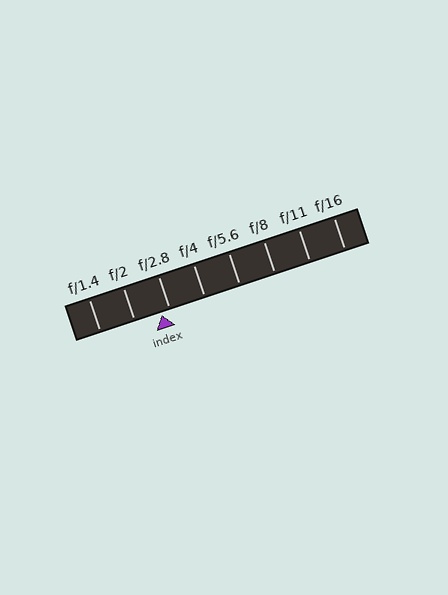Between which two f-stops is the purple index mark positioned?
The index mark is between f/2 and f/2.8.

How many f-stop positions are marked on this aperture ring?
There are 8 f-stop positions marked.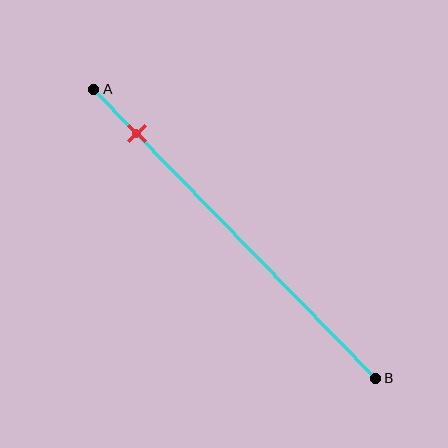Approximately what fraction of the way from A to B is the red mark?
The red mark is approximately 15% of the way from A to B.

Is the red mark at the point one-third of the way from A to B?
No, the mark is at about 15% from A, not at the 33% one-third point.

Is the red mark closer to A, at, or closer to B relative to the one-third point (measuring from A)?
The red mark is closer to point A than the one-third point of segment AB.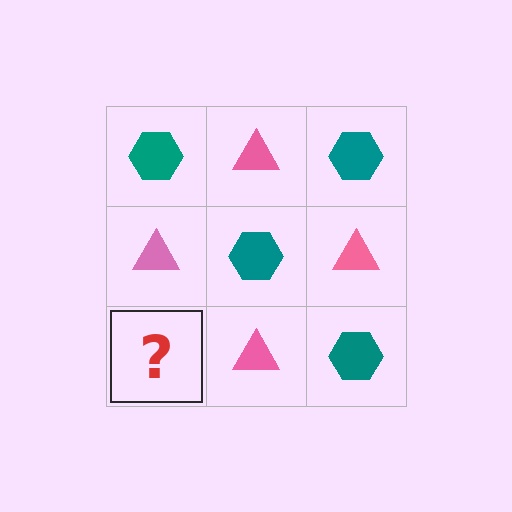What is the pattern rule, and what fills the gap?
The rule is that it alternates teal hexagon and pink triangle in a checkerboard pattern. The gap should be filled with a teal hexagon.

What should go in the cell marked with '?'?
The missing cell should contain a teal hexagon.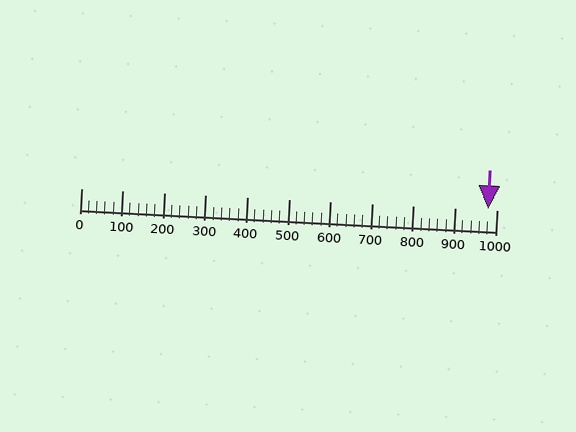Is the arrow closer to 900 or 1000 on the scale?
The arrow is closer to 1000.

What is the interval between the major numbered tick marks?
The major tick marks are spaced 100 units apart.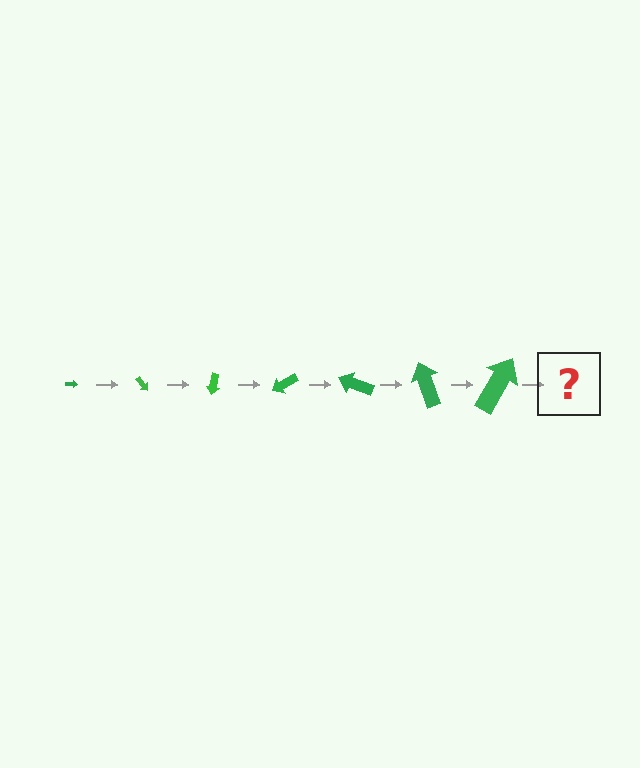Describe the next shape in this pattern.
It should be an arrow, larger than the previous one and rotated 350 degrees from the start.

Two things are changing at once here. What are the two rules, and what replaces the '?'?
The two rules are that the arrow grows larger each step and it rotates 50 degrees each step. The '?' should be an arrow, larger than the previous one and rotated 350 degrees from the start.